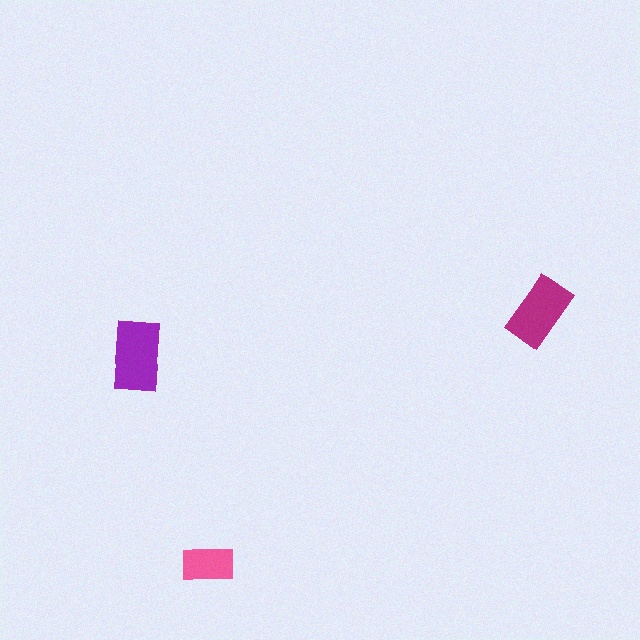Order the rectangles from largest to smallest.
the purple one, the magenta one, the pink one.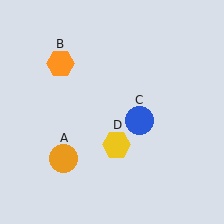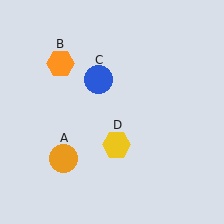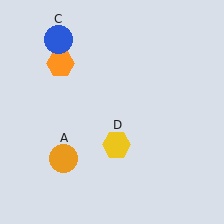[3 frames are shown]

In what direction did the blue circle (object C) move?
The blue circle (object C) moved up and to the left.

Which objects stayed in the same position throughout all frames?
Orange circle (object A) and orange hexagon (object B) and yellow hexagon (object D) remained stationary.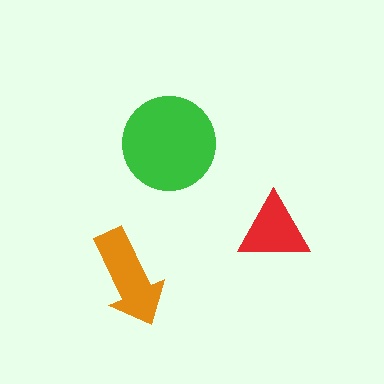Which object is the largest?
The green circle.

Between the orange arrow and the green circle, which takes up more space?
The green circle.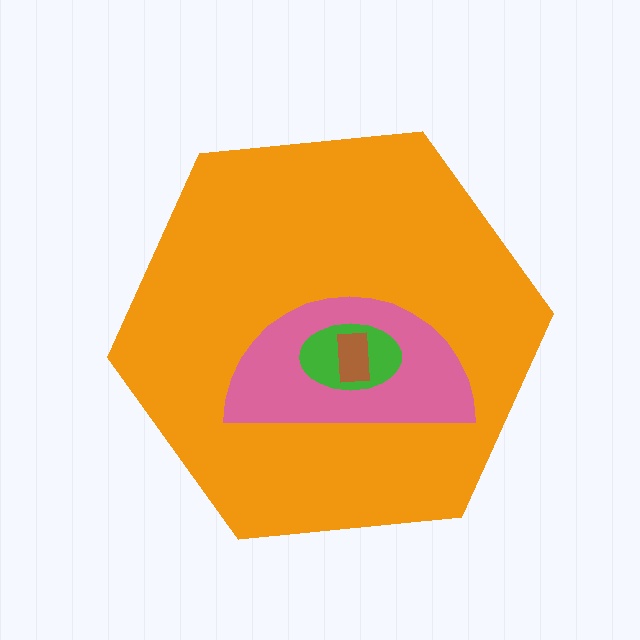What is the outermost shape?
The orange hexagon.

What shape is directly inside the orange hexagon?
The pink semicircle.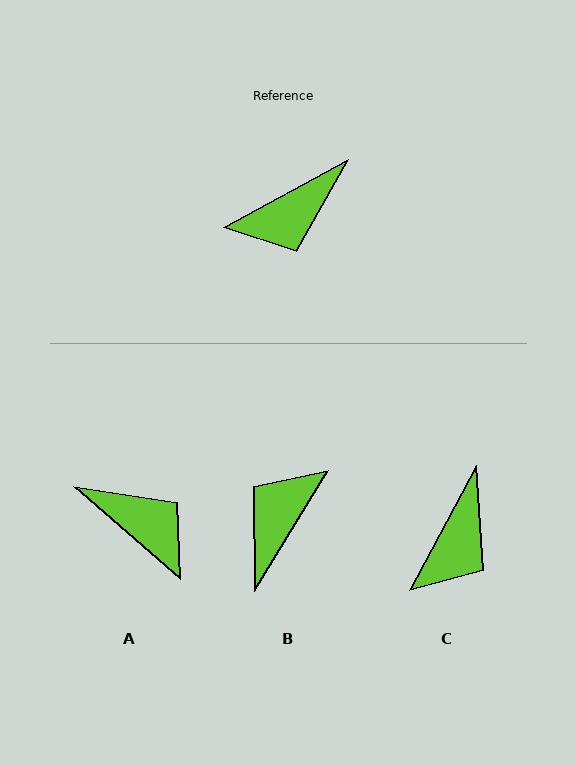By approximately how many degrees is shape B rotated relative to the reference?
Approximately 150 degrees clockwise.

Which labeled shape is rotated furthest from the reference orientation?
B, about 150 degrees away.